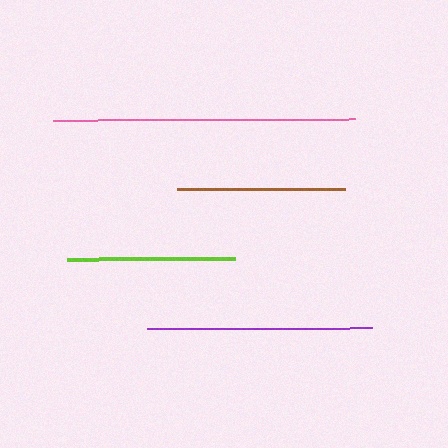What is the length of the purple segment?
The purple segment is approximately 224 pixels long.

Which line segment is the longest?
The pink line is the longest at approximately 302 pixels.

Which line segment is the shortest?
The brown line is the shortest at approximately 168 pixels.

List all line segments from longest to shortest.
From longest to shortest: pink, purple, lime, brown.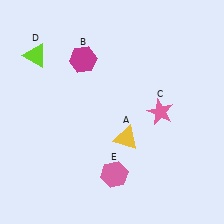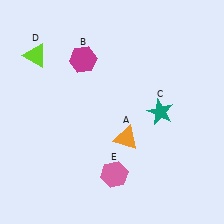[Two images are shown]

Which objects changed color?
A changed from yellow to orange. C changed from pink to teal.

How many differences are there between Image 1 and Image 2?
There are 2 differences between the two images.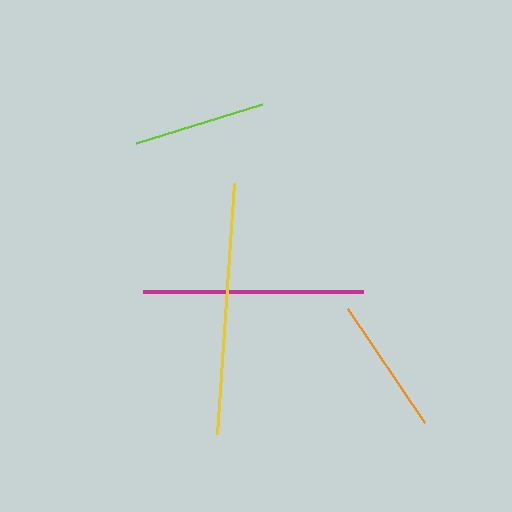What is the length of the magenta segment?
The magenta segment is approximately 220 pixels long.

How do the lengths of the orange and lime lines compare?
The orange and lime lines are approximately the same length.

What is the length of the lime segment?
The lime segment is approximately 132 pixels long.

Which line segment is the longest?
The yellow line is the longest at approximately 252 pixels.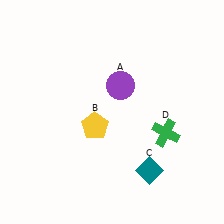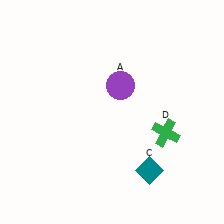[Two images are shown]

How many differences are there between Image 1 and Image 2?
There is 1 difference between the two images.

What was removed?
The yellow pentagon (B) was removed in Image 2.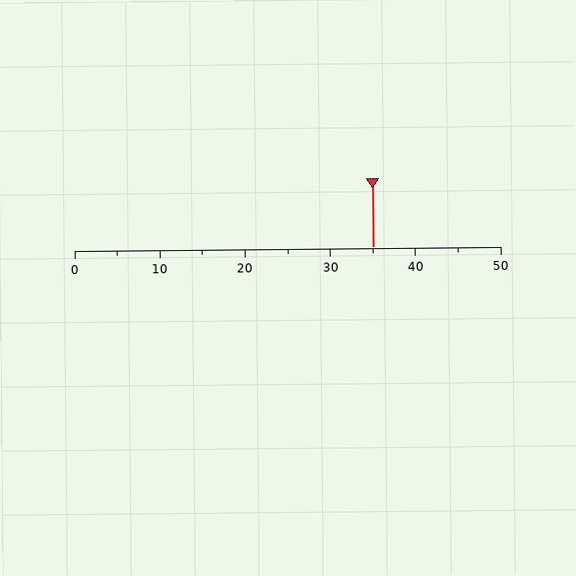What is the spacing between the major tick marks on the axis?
The major ticks are spaced 10 apart.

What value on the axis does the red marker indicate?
The marker indicates approximately 35.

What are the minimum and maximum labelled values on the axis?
The axis runs from 0 to 50.